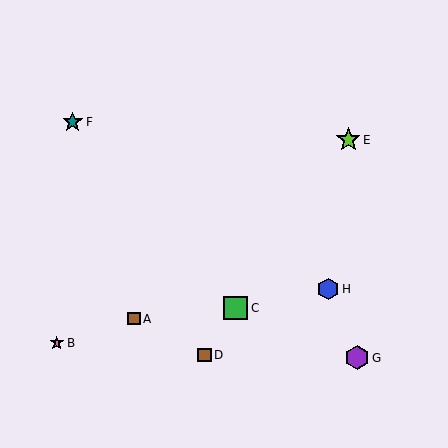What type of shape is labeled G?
Shape G is a purple hexagon.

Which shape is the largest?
The purple hexagon (labeled G) is the largest.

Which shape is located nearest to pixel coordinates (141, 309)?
The brown square (labeled A) at (134, 319) is nearest to that location.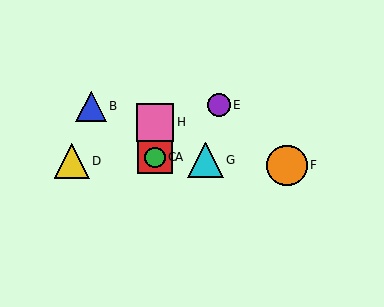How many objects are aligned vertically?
3 objects (A, C, H) are aligned vertically.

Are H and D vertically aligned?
No, H is at x≈155 and D is at x≈72.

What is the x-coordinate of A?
Object A is at x≈155.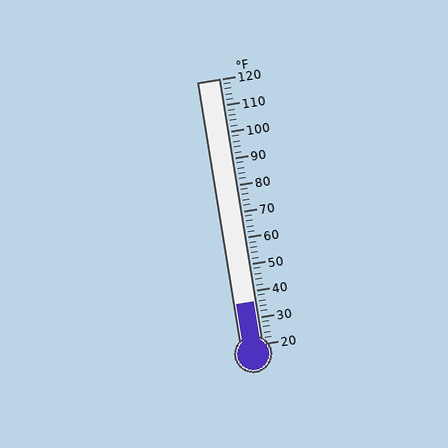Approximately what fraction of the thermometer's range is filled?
The thermometer is filled to approximately 15% of its range.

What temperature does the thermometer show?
The thermometer shows approximately 36°F.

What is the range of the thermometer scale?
The thermometer scale ranges from 20°F to 120°F.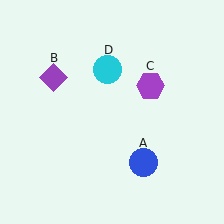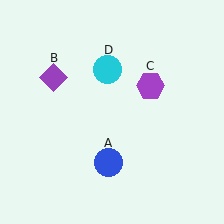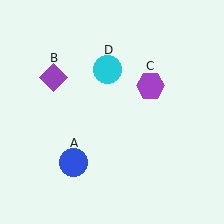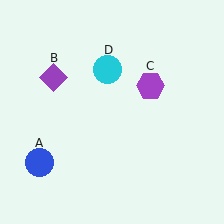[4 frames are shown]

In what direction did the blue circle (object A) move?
The blue circle (object A) moved left.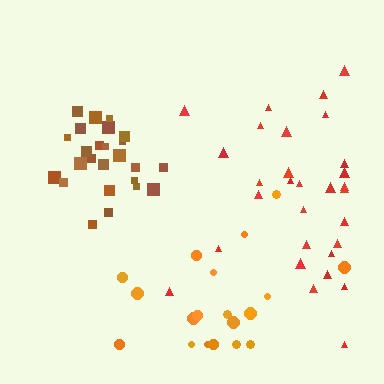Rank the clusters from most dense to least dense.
brown, red, orange.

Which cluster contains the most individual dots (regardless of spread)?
Red (30).